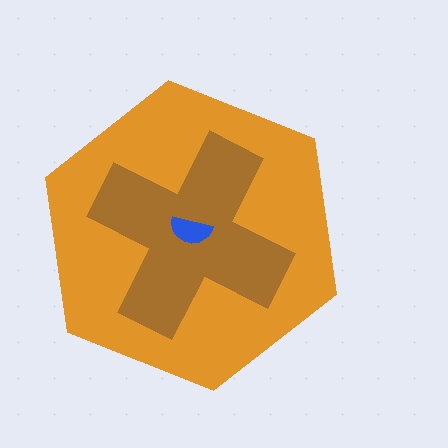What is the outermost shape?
The orange hexagon.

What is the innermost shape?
The blue semicircle.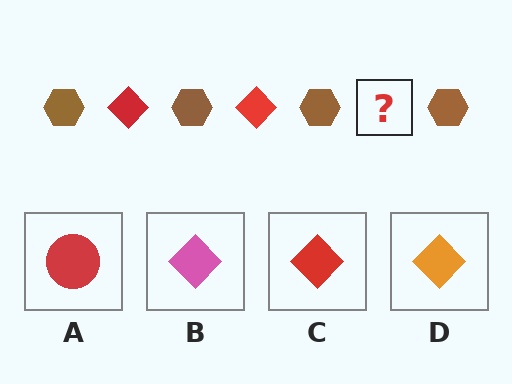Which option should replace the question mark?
Option C.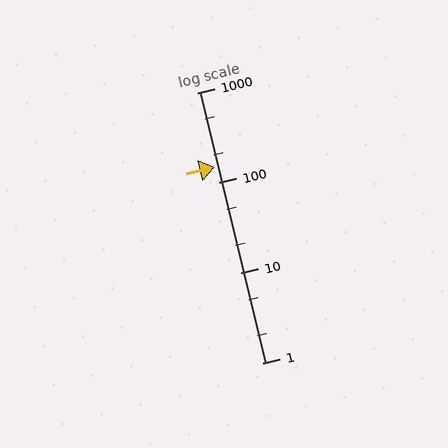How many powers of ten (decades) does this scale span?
The scale spans 3 decades, from 1 to 1000.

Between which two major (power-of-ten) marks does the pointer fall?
The pointer is between 100 and 1000.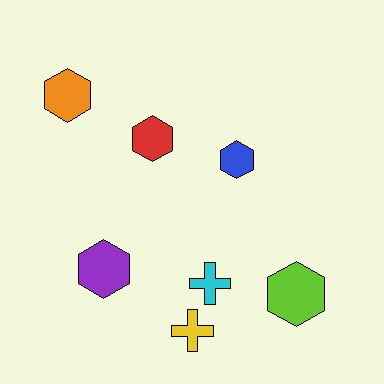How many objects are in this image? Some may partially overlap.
There are 7 objects.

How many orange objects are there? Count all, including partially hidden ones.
There is 1 orange object.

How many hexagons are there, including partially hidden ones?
There are 5 hexagons.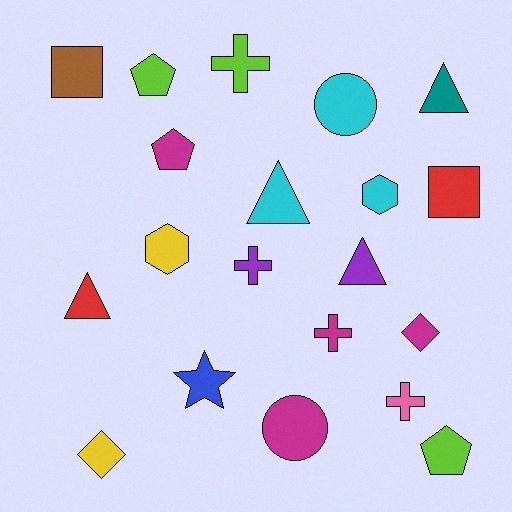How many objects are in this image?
There are 20 objects.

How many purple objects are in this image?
There are 2 purple objects.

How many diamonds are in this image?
There are 2 diamonds.